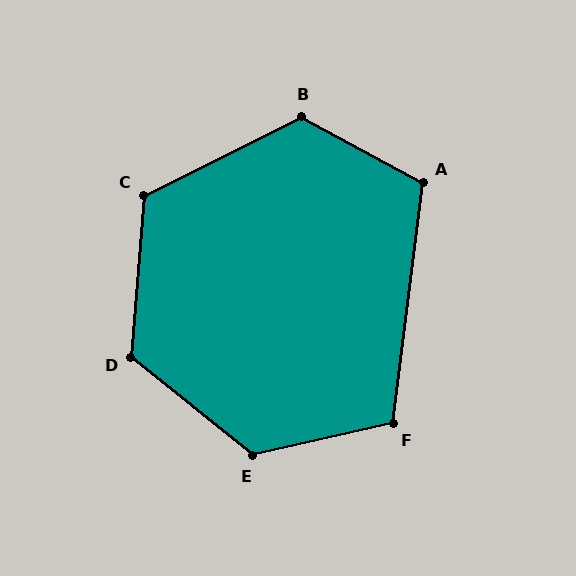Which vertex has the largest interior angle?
E, at approximately 128 degrees.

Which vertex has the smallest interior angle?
F, at approximately 110 degrees.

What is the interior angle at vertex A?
Approximately 111 degrees (obtuse).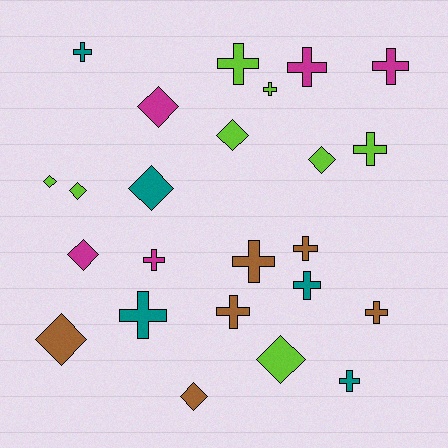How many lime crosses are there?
There are 3 lime crosses.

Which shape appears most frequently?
Cross, with 14 objects.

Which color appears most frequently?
Lime, with 8 objects.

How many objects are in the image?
There are 24 objects.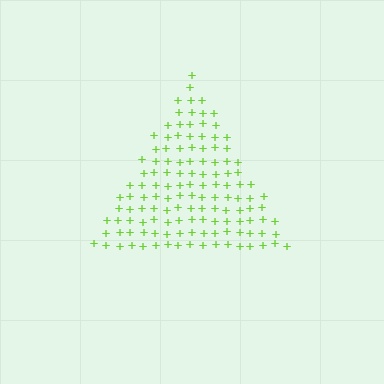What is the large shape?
The large shape is a triangle.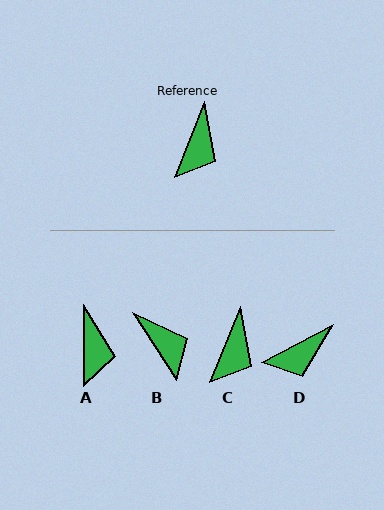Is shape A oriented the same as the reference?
No, it is off by about 22 degrees.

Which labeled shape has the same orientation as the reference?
C.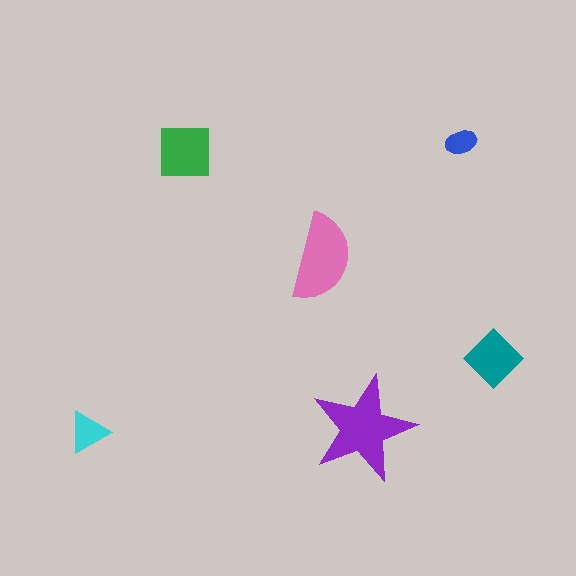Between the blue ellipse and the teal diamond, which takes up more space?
The teal diamond.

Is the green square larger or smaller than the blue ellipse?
Larger.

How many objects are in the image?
There are 6 objects in the image.